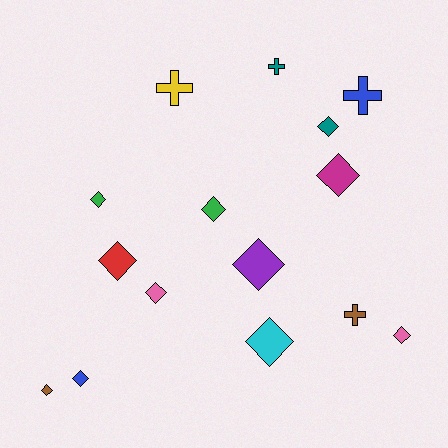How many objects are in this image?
There are 15 objects.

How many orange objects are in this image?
There are no orange objects.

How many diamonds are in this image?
There are 11 diamonds.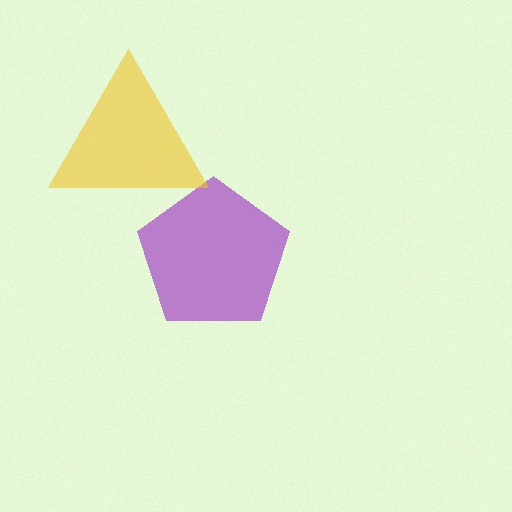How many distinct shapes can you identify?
There are 2 distinct shapes: a purple pentagon, a yellow triangle.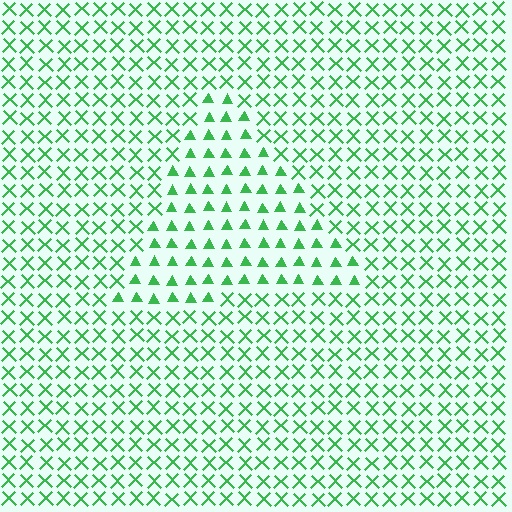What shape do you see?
I see a triangle.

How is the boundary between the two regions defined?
The boundary is defined by a change in element shape: triangles inside vs. X marks outside. All elements share the same color and spacing.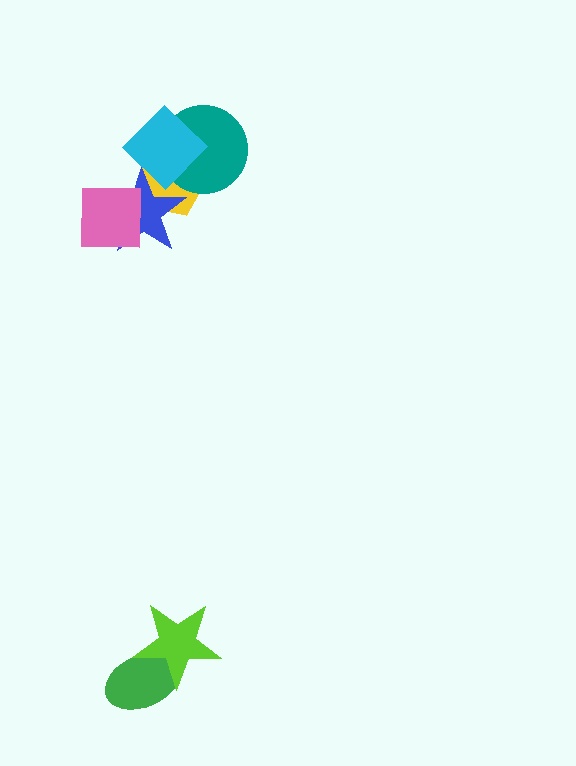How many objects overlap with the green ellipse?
1 object overlaps with the green ellipse.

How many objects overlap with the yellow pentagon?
3 objects overlap with the yellow pentagon.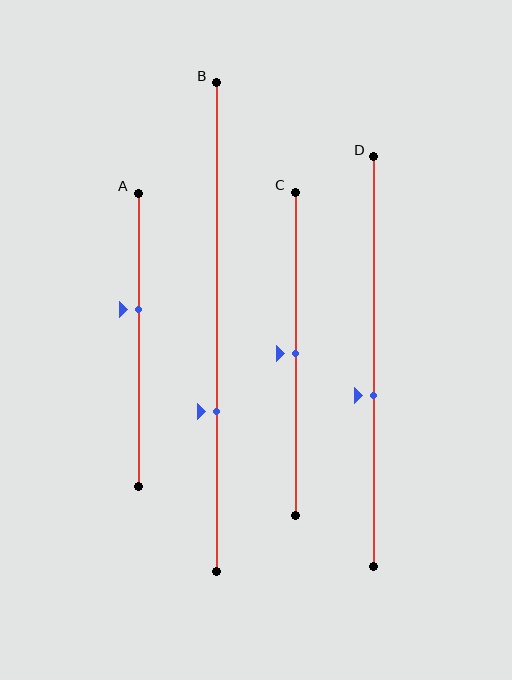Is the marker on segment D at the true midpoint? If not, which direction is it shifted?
No, the marker on segment D is shifted downward by about 8% of the segment length.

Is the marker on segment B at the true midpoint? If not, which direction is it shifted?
No, the marker on segment B is shifted downward by about 17% of the segment length.